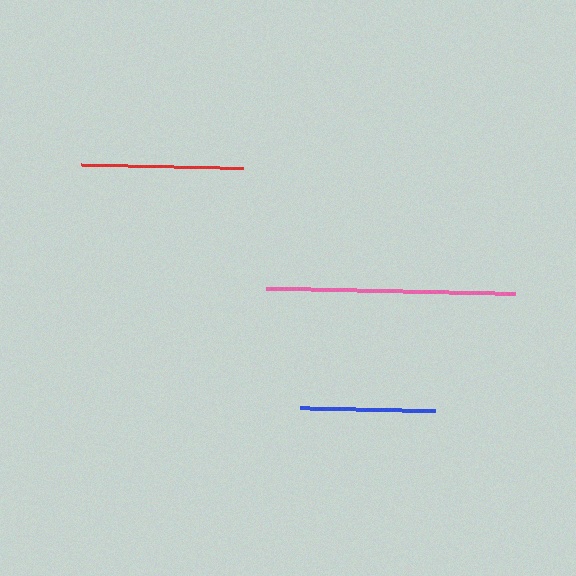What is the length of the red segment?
The red segment is approximately 162 pixels long.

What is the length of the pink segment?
The pink segment is approximately 249 pixels long.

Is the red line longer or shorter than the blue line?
The red line is longer than the blue line.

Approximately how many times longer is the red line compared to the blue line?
The red line is approximately 1.2 times the length of the blue line.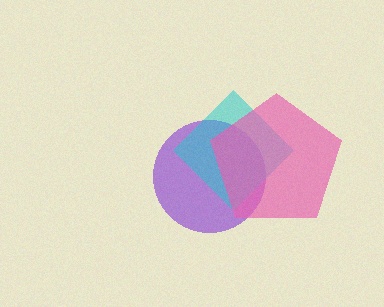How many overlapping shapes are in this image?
There are 3 overlapping shapes in the image.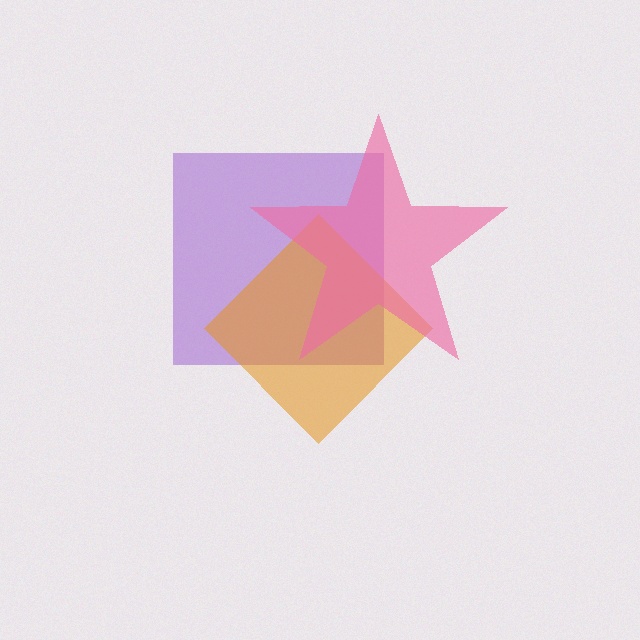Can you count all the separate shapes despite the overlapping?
Yes, there are 3 separate shapes.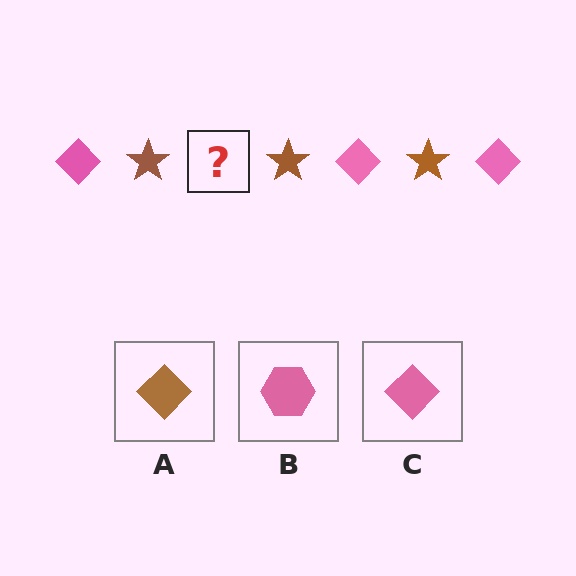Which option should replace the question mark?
Option C.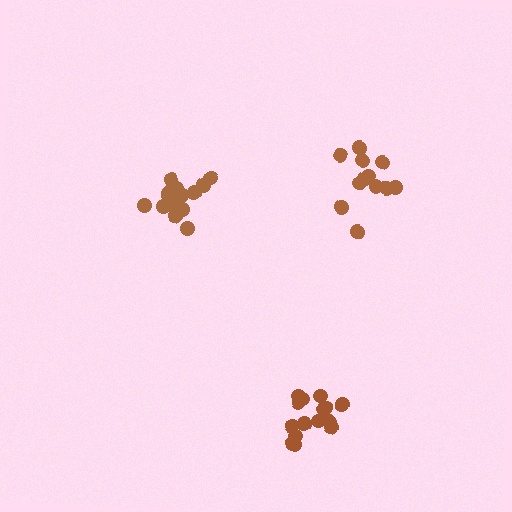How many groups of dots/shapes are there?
There are 3 groups.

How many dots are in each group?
Group 1: 15 dots, Group 2: 17 dots, Group 3: 12 dots (44 total).